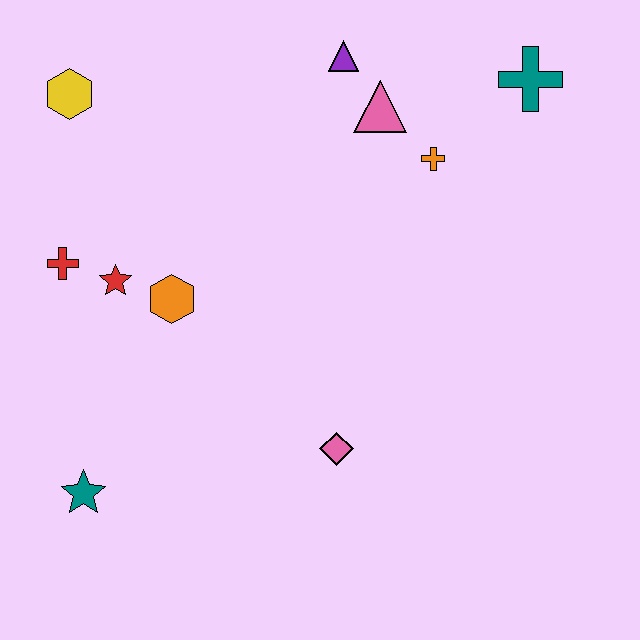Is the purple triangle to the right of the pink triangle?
No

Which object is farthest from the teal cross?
The teal star is farthest from the teal cross.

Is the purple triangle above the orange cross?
Yes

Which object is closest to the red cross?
The red star is closest to the red cross.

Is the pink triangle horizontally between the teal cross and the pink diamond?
Yes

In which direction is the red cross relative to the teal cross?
The red cross is to the left of the teal cross.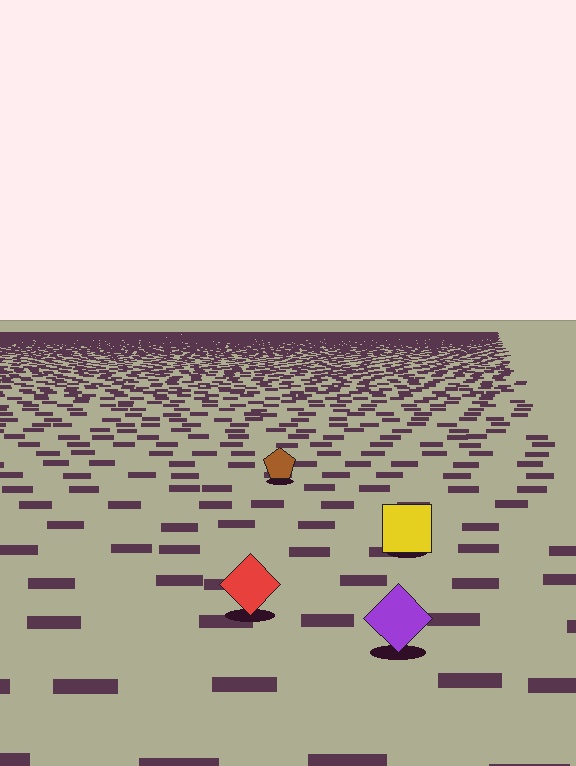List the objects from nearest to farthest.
From nearest to farthest: the purple diamond, the red diamond, the yellow square, the brown pentagon.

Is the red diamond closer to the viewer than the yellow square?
Yes. The red diamond is closer — you can tell from the texture gradient: the ground texture is coarser near it.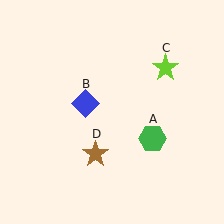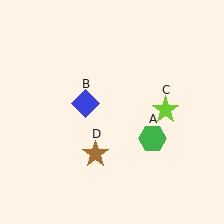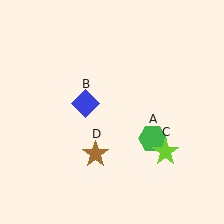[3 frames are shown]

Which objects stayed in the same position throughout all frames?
Green hexagon (object A) and blue diamond (object B) and brown star (object D) remained stationary.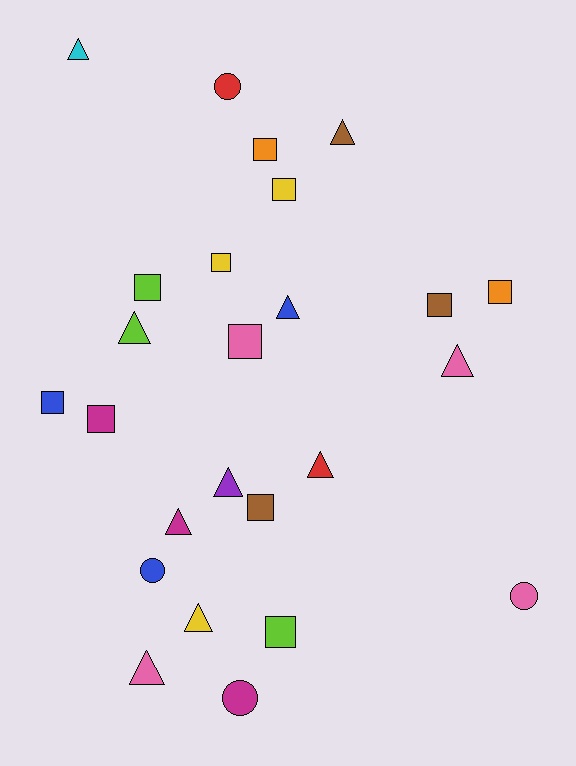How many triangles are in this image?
There are 10 triangles.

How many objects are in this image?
There are 25 objects.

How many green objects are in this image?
There are no green objects.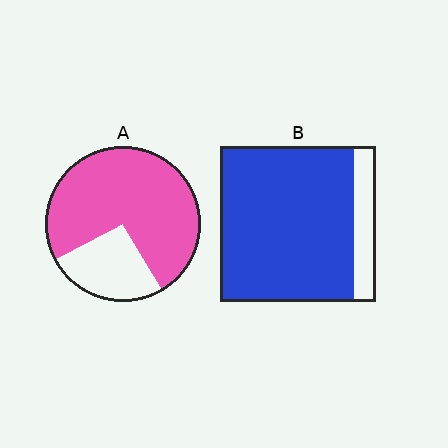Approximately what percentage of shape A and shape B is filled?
A is approximately 75% and B is approximately 85%.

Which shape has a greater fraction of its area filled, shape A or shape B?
Shape B.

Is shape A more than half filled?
Yes.